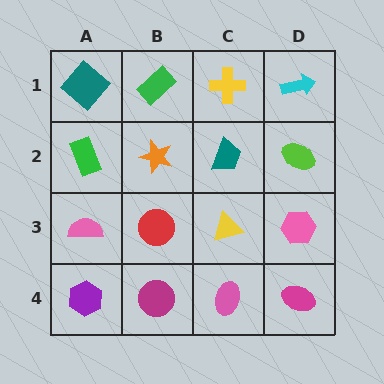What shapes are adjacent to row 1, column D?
A lime ellipse (row 2, column D), a yellow cross (row 1, column C).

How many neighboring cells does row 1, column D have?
2.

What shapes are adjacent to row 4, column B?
A red circle (row 3, column B), a purple hexagon (row 4, column A), a pink ellipse (row 4, column C).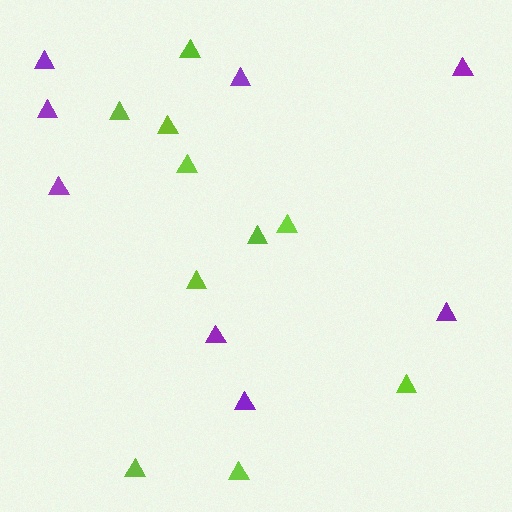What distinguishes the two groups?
There are 2 groups: one group of lime triangles (10) and one group of purple triangles (8).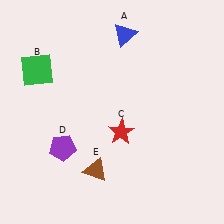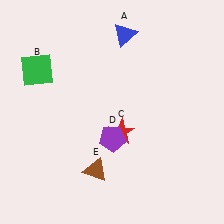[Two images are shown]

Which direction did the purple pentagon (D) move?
The purple pentagon (D) moved right.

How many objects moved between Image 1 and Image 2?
1 object moved between the two images.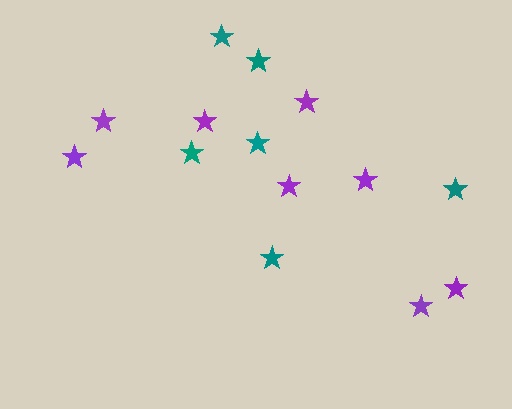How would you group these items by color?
There are 2 groups: one group of purple stars (8) and one group of teal stars (6).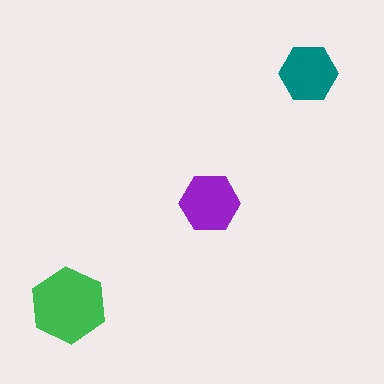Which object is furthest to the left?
The green hexagon is leftmost.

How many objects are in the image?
There are 3 objects in the image.